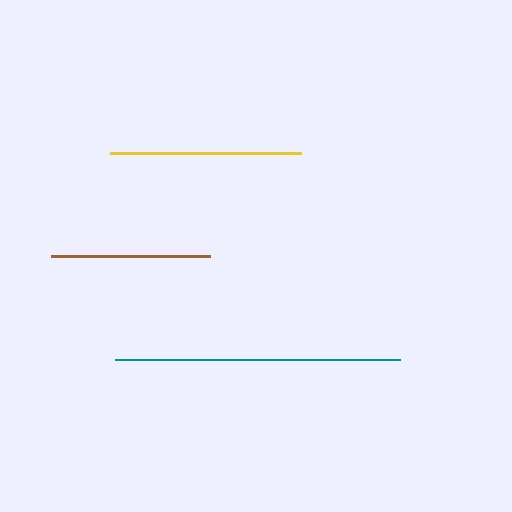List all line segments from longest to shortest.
From longest to shortest: teal, yellow, brown.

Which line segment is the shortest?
The brown line is the shortest at approximately 160 pixels.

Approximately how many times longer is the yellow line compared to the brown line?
The yellow line is approximately 1.2 times the length of the brown line.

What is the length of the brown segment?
The brown segment is approximately 160 pixels long.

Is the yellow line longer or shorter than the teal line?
The teal line is longer than the yellow line.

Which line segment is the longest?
The teal line is the longest at approximately 285 pixels.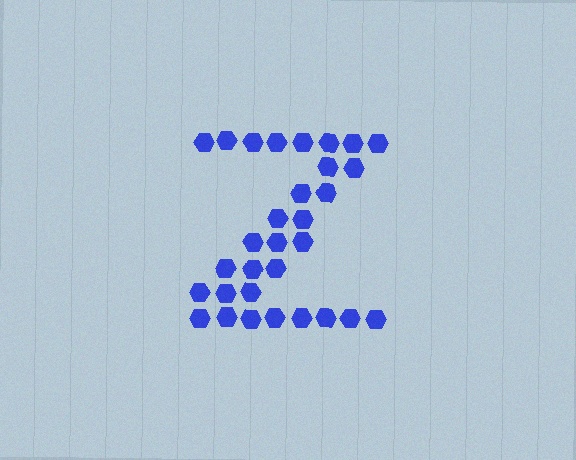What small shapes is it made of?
It is made of small hexagons.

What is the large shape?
The large shape is the letter Z.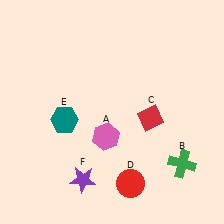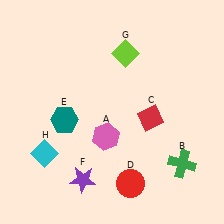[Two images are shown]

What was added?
A lime diamond (G), a cyan diamond (H) were added in Image 2.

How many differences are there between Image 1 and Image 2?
There are 2 differences between the two images.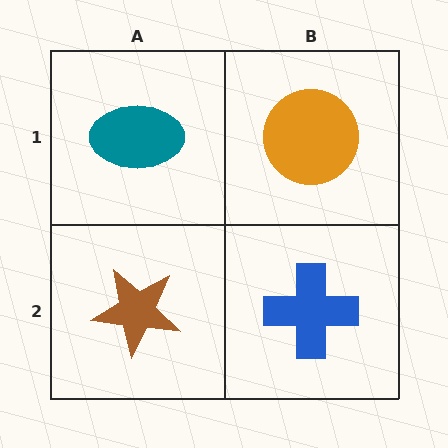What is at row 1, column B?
An orange circle.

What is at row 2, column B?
A blue cross.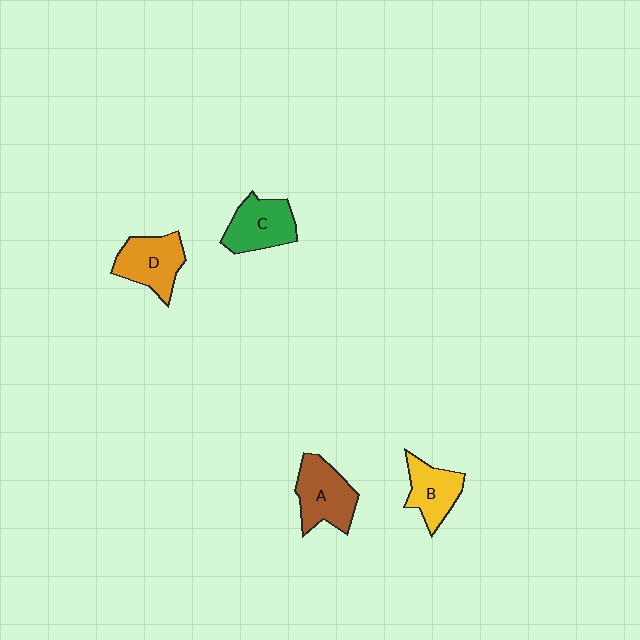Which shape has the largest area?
Shape A (brown).